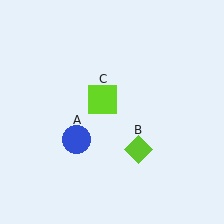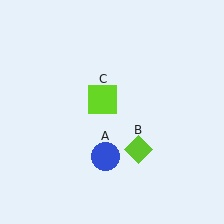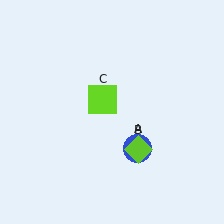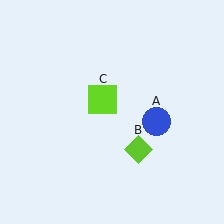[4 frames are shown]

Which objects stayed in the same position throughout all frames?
Lime diamond (object B) and lime square (object C) remained stationary.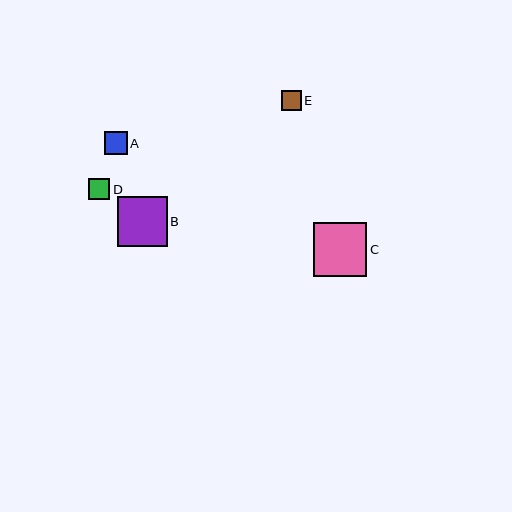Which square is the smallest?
Square E is the smallest with a size of approximately 20 pixels.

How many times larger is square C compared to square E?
Square C is approximately 2.7 times the size of square E.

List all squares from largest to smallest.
From largest to smallest: C, B, A, D, E.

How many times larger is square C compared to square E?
Square C is approximately 2.7 times the size of square E.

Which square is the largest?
Square C is the largest with a size of approximately 54 pixels.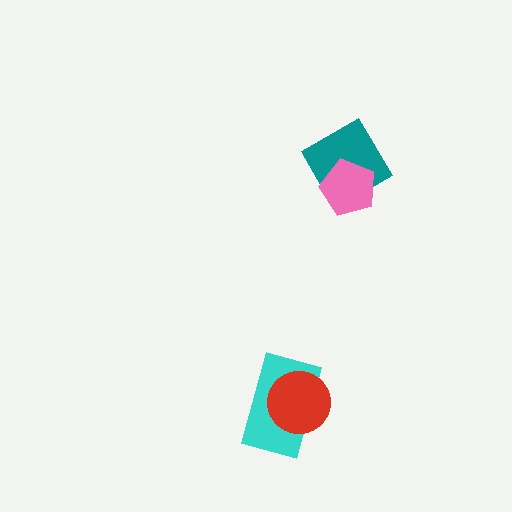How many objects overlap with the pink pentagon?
1 object overlaps with the pink pentagon.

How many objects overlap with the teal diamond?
1 object overlaps with the teal diamond.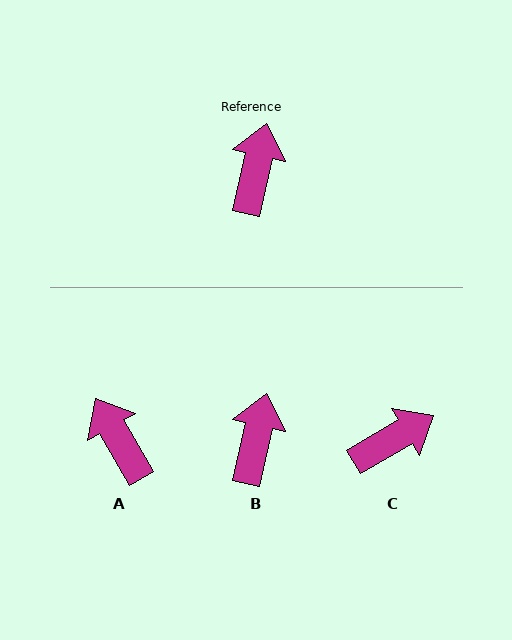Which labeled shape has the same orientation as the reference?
B.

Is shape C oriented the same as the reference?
No, it is off by about 47 degrees.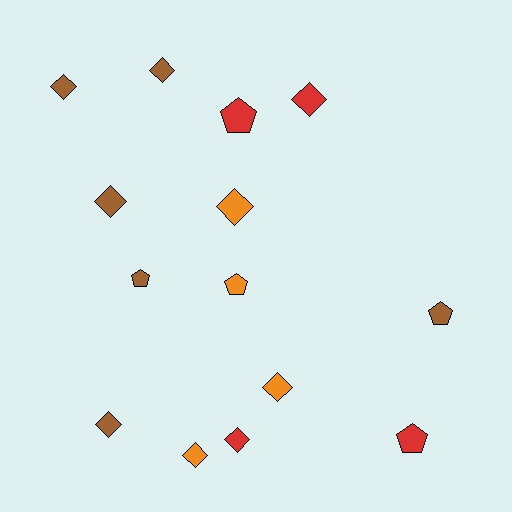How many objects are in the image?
There are 14 objects.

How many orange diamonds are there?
There are 3 orange diamonds.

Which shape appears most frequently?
Diamond, with 9 objects.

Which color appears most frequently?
Brown, with 6 objects.